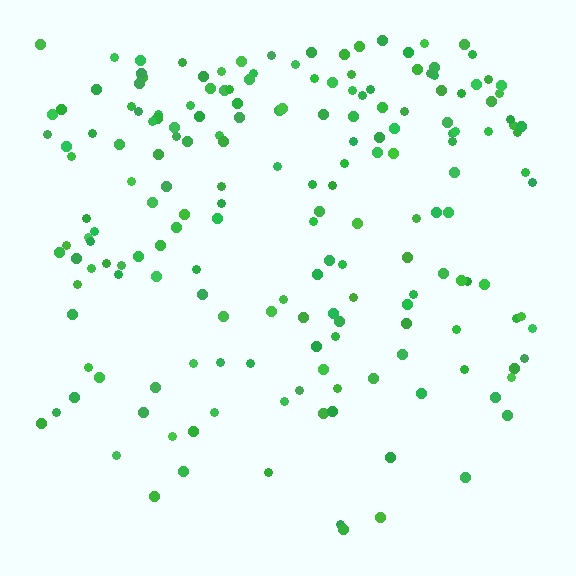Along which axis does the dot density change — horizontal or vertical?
Vertical.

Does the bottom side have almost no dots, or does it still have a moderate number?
Still a moderate number, just noticeably fewer than the top.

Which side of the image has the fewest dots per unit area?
The bottom.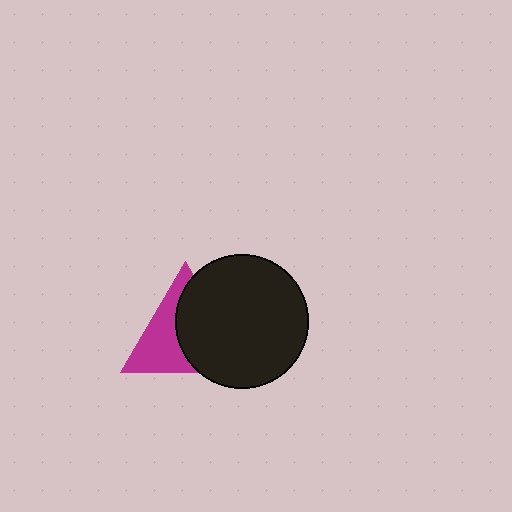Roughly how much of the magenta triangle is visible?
About half of it is visible (roughly 46%).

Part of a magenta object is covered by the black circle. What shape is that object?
It is a triangle.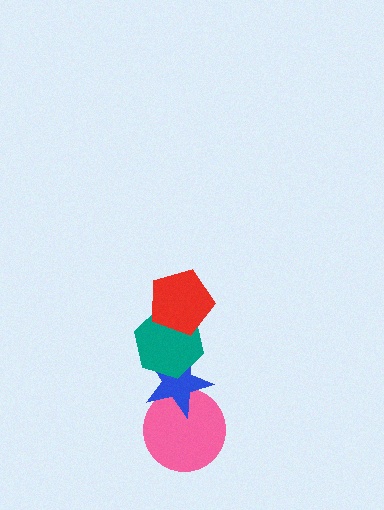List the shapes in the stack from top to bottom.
From top to bottom: the red pentagon, the teal hexagon, the blue star, the pink circle.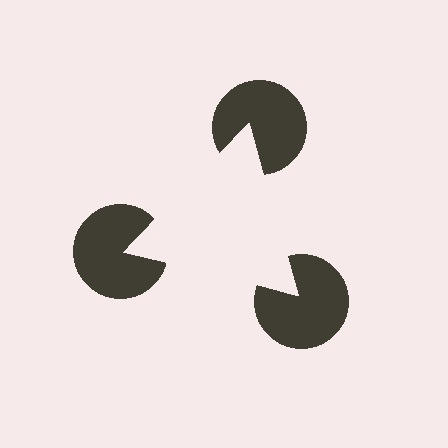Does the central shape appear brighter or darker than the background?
It typically appears slightly brighter than the background, even though no actual brightness change is drawn.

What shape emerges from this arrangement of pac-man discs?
An illusory triangle — its edges are inferred from the aligned wedge cuts in the pac-man discs, not physically drawn.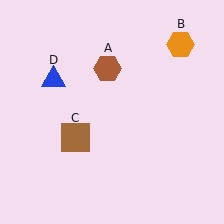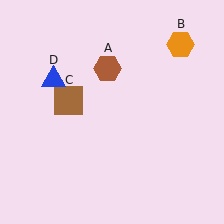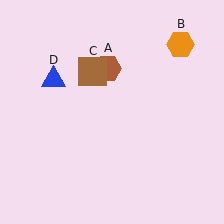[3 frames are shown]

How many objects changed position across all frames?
1 object changed position: brown square (object C).